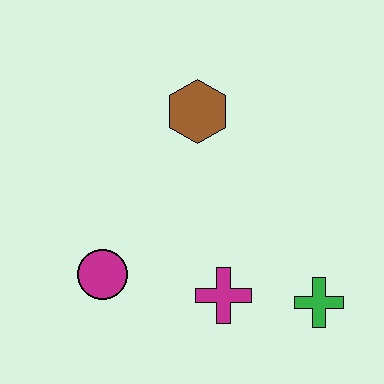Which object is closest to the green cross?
The magenta cross is closest to the green cross.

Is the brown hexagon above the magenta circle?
Yes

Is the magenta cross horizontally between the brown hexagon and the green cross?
Yes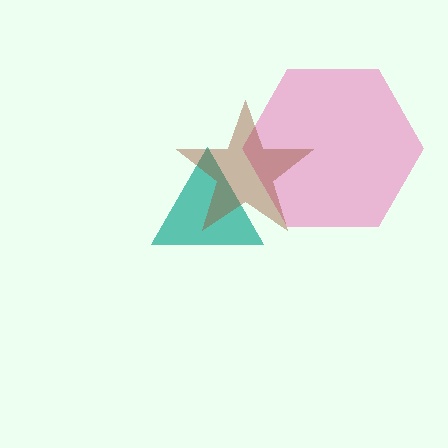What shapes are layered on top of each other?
The layered shapes are: a pink hexagon, a teal triangle, a brown star.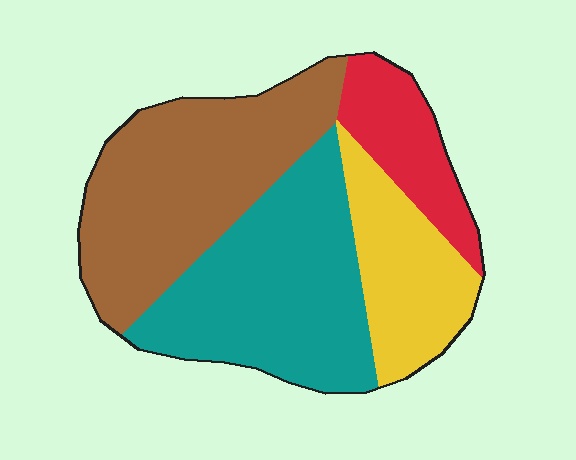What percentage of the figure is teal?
Teal takes up about one third (1/3) of the figure.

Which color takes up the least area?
Red, at roughly 15%.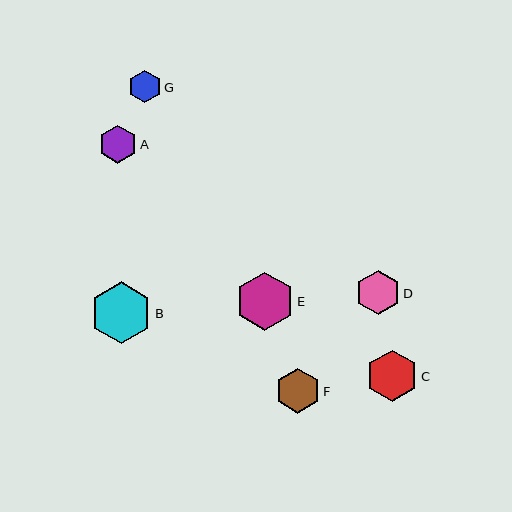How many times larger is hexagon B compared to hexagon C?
Hexagon B is approximately 1.2 times the size of hexagon C.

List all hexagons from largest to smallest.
From largest to smallest: B, E, C, F, D, A, G.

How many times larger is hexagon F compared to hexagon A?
Hexagon F is approximately 1.2 times the size of hexagon A.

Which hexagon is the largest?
Hexagon B is the largest with a size of approximately 62 pixels.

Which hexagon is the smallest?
Hexagon G is the smallest with a size of approximately 33 pixels.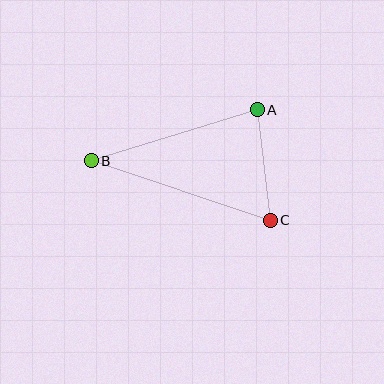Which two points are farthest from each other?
Points B and C are farthest from each other.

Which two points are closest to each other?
Points A and C are closest to each other.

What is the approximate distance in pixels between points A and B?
The distance between A and B is approximately 174 pixels.